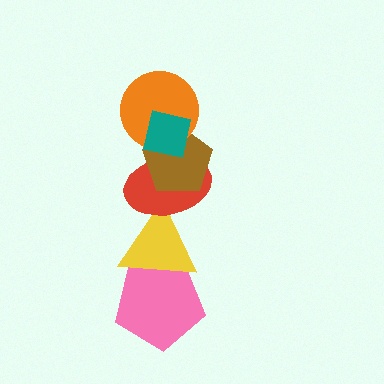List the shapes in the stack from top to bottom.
From top to bottom: the teal square, the orange circle, the brown pentagon, the red ellipse, the yellow triangle, the pink pentagon.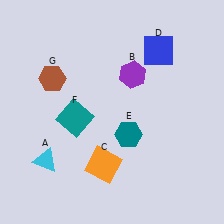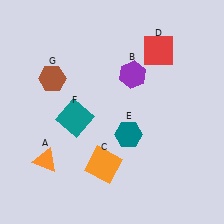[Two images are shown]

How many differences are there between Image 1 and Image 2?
There are 2 differences between the two images.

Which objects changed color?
A changed from cyan to orange. D changed from blue to red.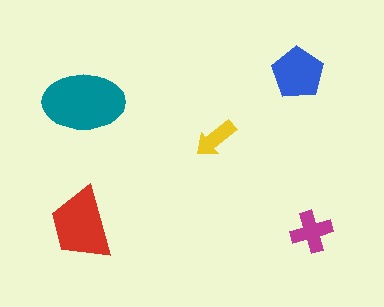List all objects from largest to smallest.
The teal ellipse, the red trapezoid, the blue pentagon, the magenta cross, the yellow arrow.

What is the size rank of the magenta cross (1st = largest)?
4th.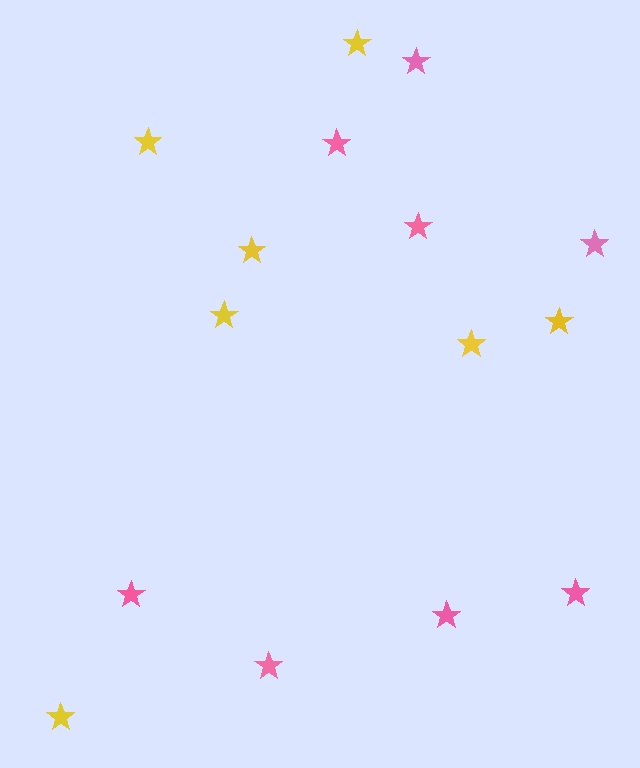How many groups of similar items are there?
There are 2 groups: one group of yellow stars (7) and one group of pink stars (8).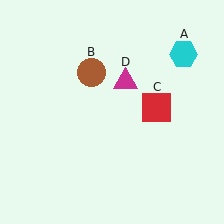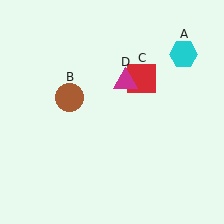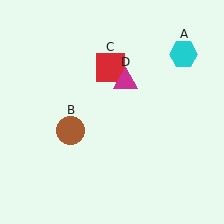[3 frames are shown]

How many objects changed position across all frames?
2 objects changed position: brown circle (object B), red square (object C).